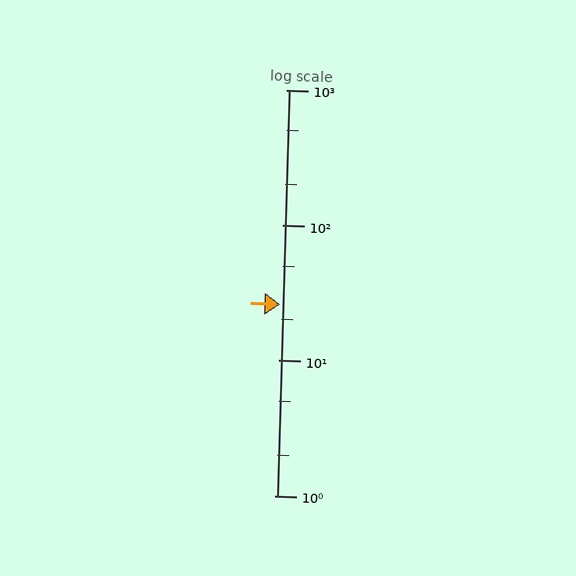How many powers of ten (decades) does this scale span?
The scale spans 3 decades, from 1 to 1000.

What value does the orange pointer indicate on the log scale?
The pointer indicates approximately 26.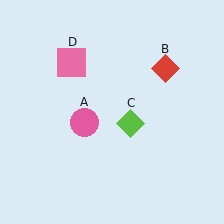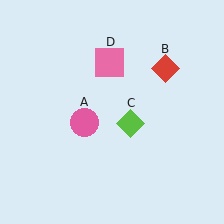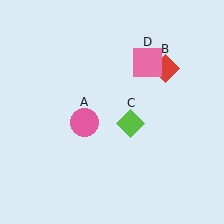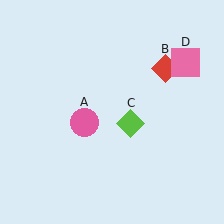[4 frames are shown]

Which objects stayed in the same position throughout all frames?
Pink circle (object A) and red diamond (object B) and lime diamond (object C) remained stationary.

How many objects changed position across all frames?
1 object changed position: pink square (object D).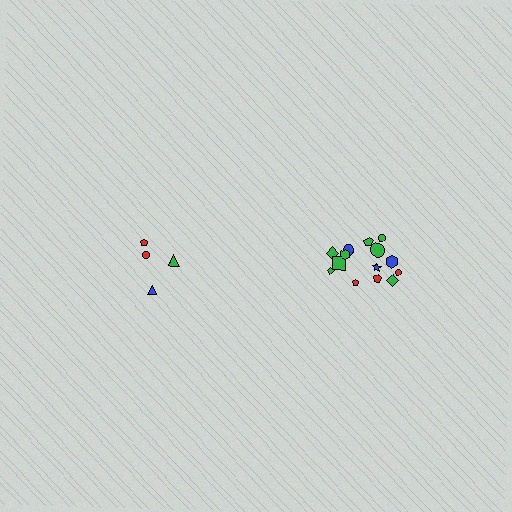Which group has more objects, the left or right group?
The right group.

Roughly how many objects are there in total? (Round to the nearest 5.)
Roughly 20 objects in total.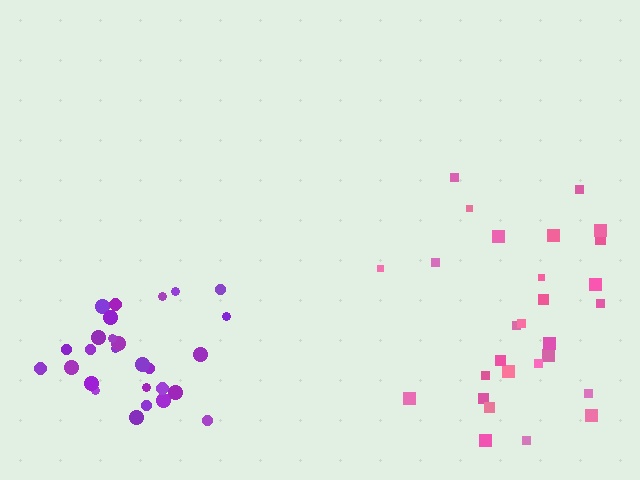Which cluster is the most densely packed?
Purple.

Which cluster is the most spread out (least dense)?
Pink.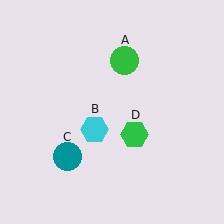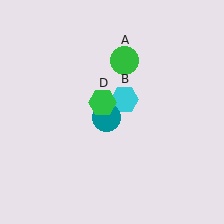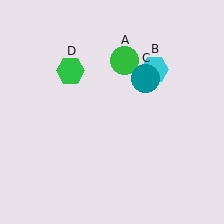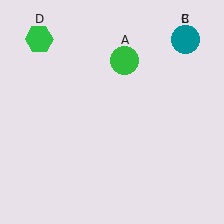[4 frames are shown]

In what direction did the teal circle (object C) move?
The teal circle (object C) moved up and to the right.